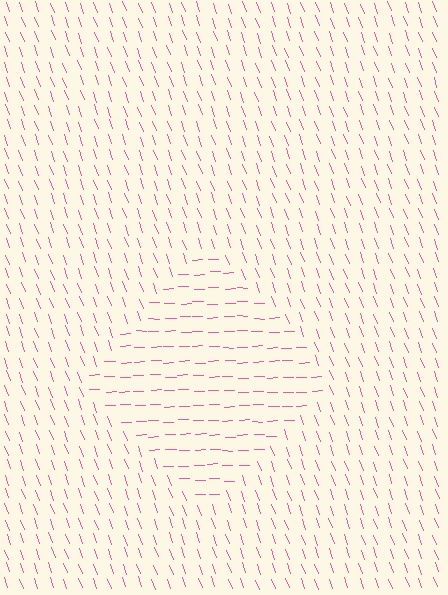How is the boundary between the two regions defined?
The boundary is defined purely by a change in line orientation (approximately 72 degrees difference). All lines are the same color and thickness.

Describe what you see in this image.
The image is filled with small pink line segments. A diamond region in the image has lines oriented differently from the surrounding lines, creating a visible texture boundary.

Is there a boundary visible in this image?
Yes, there is a texture boundary formed by a change in line orientation.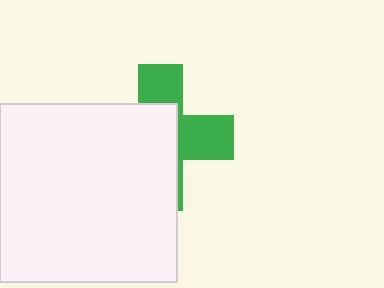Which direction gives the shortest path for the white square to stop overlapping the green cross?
Moving left gives the shortest separation.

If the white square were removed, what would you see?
You would see the complete green cross.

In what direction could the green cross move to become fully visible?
The green cross could move right. That would shift it out from behind the white square entirely.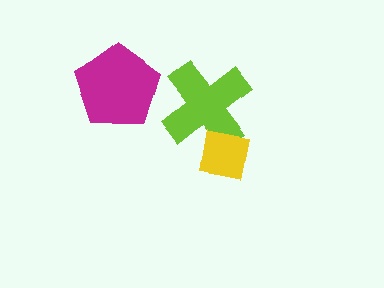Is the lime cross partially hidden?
Yes, it is partially covered by another shape.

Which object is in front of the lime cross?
The yellow square is in front of the lime cross.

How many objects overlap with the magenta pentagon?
0 objects overlap with the magenta pentagon.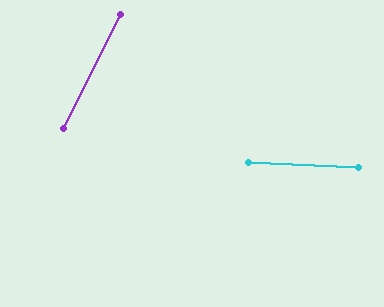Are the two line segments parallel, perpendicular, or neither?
Neither parallel nor perpendicular — they differ by about 66°.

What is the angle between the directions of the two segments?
Approximately 66 degrees.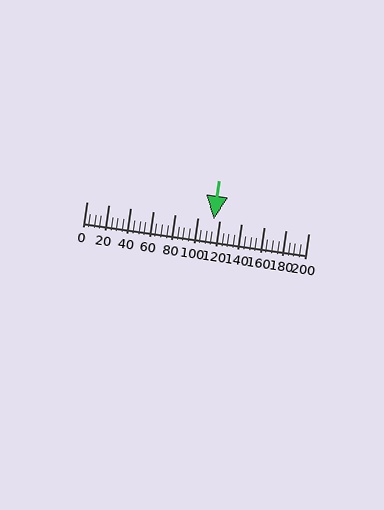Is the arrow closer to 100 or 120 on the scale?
The arrow is closer to 120.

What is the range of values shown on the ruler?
The ruler shows values from 0 to 200.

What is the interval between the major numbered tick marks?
The major tick marks are spaced 20 units apart.